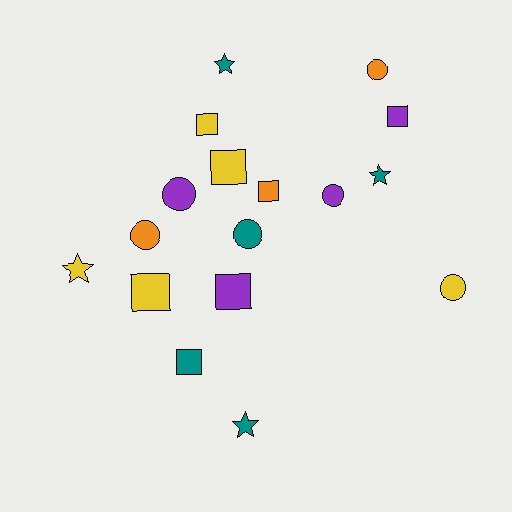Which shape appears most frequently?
Square, with 7 objects.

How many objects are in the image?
There are 17 objects.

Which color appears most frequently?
Teal, with 5 objects.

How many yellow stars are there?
There is 1 yellow star.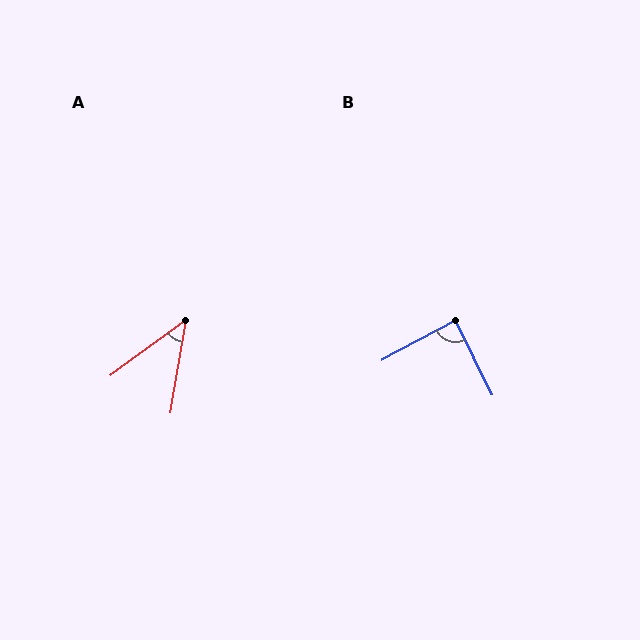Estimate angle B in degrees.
Approximately 88 degrees.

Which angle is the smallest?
A, at approximately 44 degrees.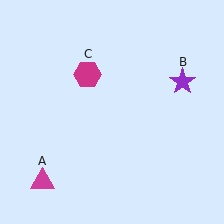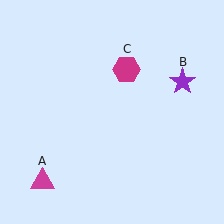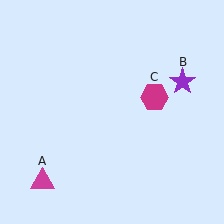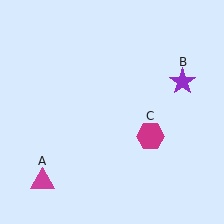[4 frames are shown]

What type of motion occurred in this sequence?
The magenta hexagon (object C) rotated clockwise around the center of the scene.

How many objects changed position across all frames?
1 object changed position: magenta hexagon (object C).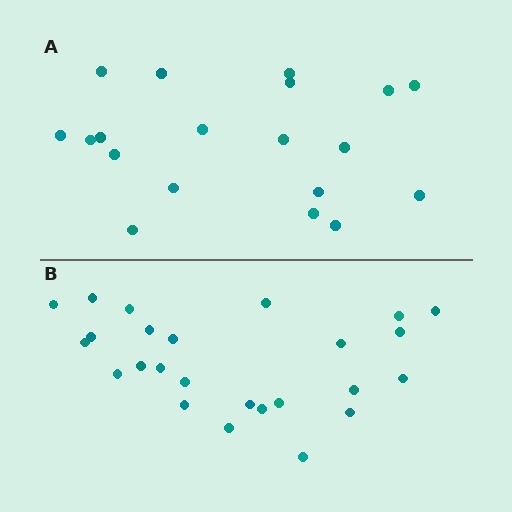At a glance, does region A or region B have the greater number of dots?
Region B (the bottom region) has more dots.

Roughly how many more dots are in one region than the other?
Region B has about 6 more dots than region A.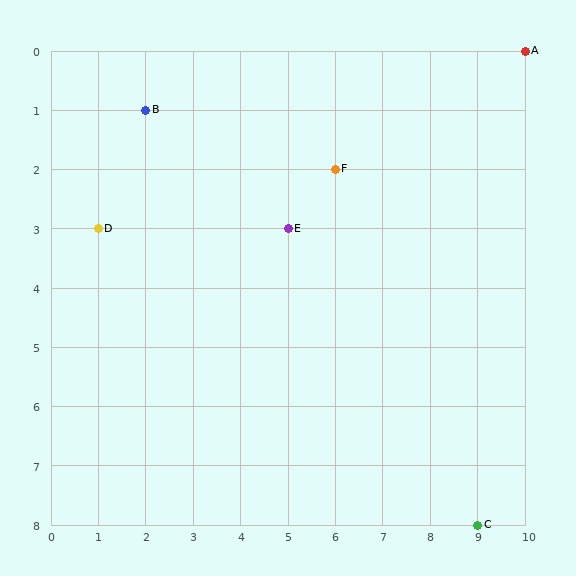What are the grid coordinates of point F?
Point F is at grid coordinates (6, 2).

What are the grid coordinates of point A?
Point A is at grid coordinates (10, 0).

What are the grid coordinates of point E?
Point E is at grid coordinates (5, 3).